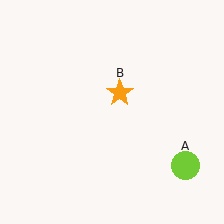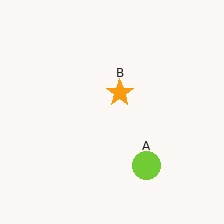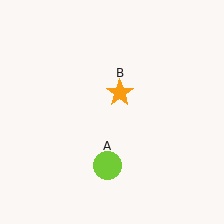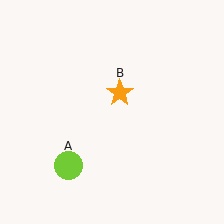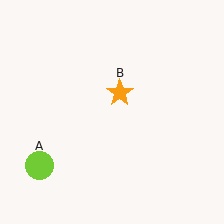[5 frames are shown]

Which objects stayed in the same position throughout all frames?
Orange star (object B) remained stationary.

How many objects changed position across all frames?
1 object changed position: lime circle (object A).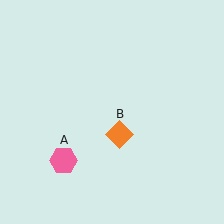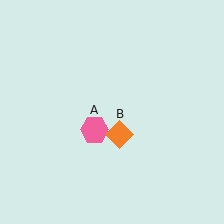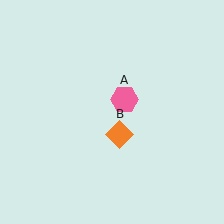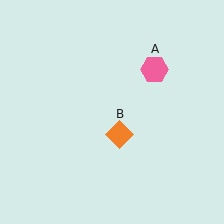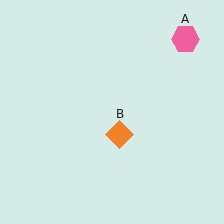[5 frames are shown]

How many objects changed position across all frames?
1 object changed position: pink hexagon (object A).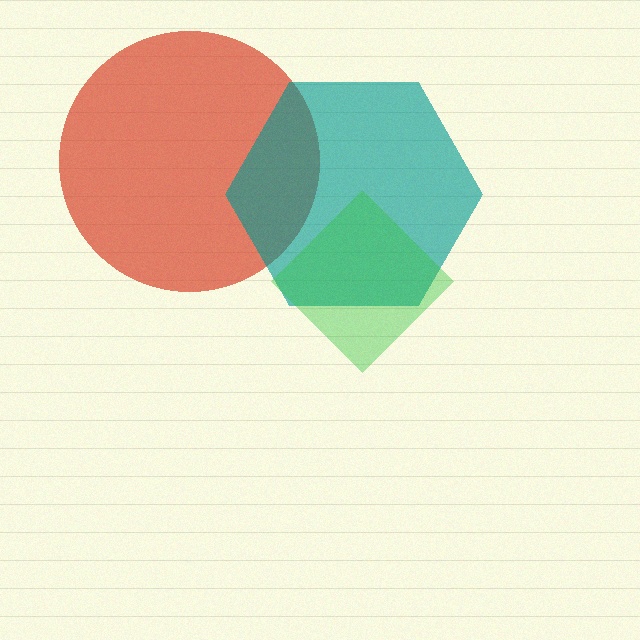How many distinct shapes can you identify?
There are 3 distinct shapes: a red circle, a teal hexagon, a green diamond.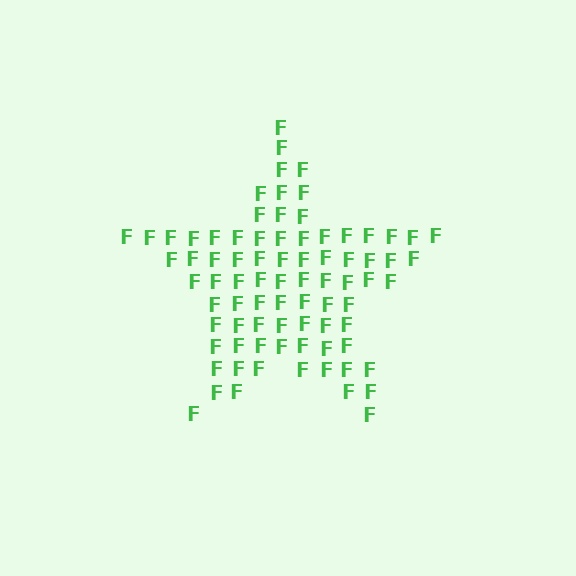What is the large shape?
The large shape is a star.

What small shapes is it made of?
It is made of small letter F's.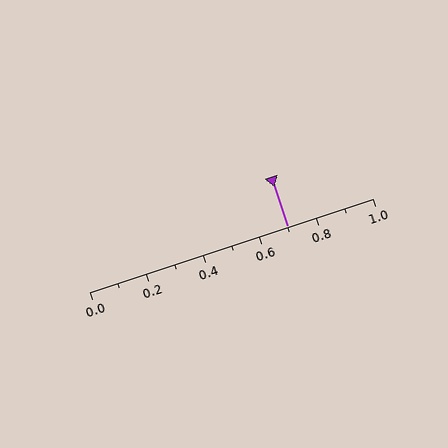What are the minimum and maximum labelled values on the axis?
The axis runs from 0.0 to 1.0.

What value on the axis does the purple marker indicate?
The marker indicates approximately 0.7.